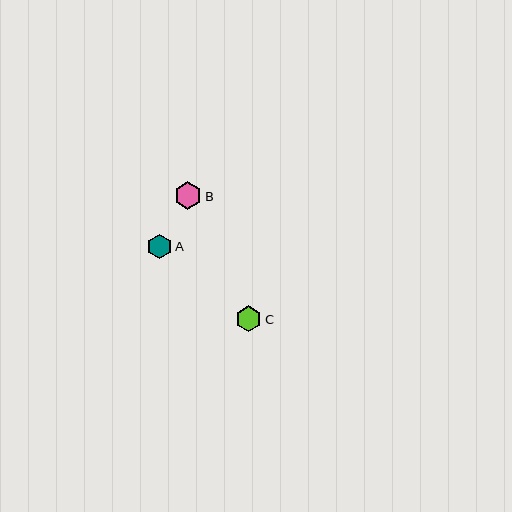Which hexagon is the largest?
Hexagon B is the largest with a size of approximately 27 pixels.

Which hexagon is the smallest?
Hexagon A is the smallest with a size of approximately 24 pixels.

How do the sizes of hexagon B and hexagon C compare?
Hexagon B and hexagon C are approximately the same size.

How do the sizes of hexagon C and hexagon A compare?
Hexagon C and hexagon A are approximately the same size.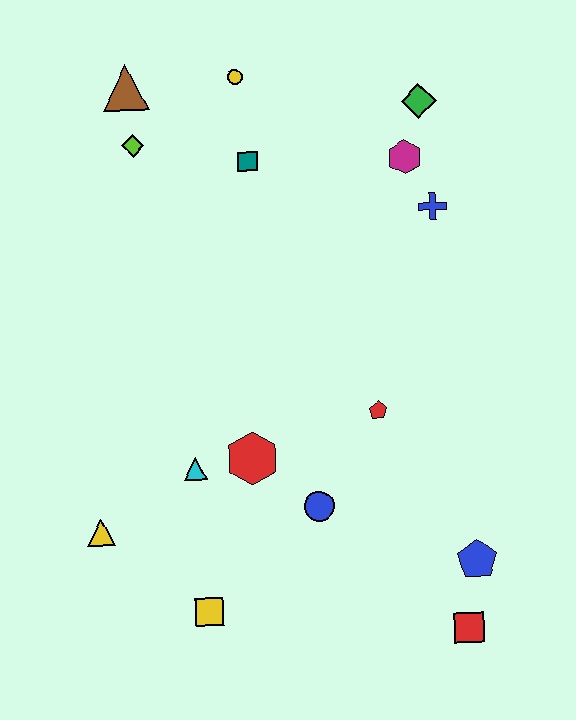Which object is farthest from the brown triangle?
The red square is farthest from the brown triangle.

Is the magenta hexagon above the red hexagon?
Yes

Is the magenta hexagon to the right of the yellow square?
Yes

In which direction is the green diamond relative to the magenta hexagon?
The green diamond is above the magenta hexagon.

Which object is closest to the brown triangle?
The lime diamond is closest to the brown triangle.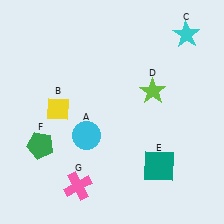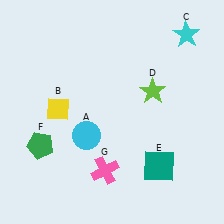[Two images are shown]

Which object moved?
The pink cross (G) moved right.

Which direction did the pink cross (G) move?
The pink cross (G) moved right.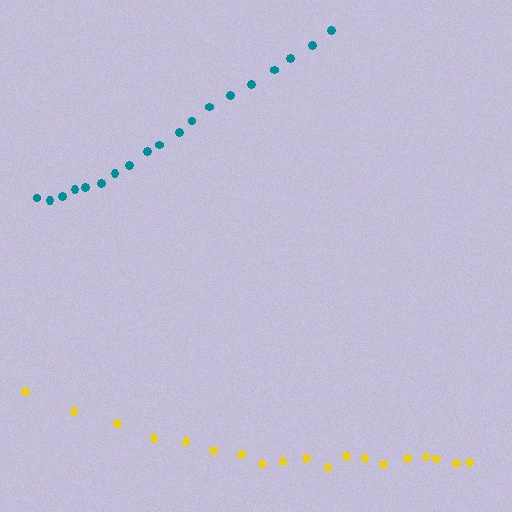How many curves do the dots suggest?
There are 2 distinct paths.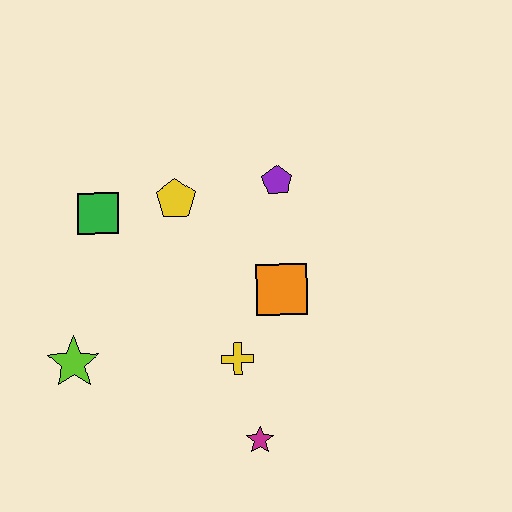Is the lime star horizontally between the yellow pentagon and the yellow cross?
No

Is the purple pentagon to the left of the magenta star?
No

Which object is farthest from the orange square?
The lime star is farthest from the orange square.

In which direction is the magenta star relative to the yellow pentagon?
The magenta star is below the yellow pentagon.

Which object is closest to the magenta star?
The yellow cross is closest to the magenta star.